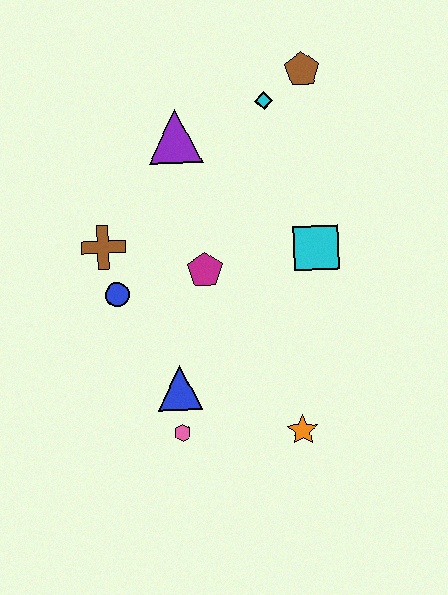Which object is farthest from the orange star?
The brown pentagon is farthest from the orange star.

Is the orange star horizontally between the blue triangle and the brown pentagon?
Yes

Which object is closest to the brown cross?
The blue circle is closest to the brown cross.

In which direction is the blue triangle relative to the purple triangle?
The blue triangle is below the purple triangle.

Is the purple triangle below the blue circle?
No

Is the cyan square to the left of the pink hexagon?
No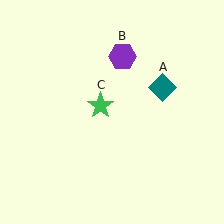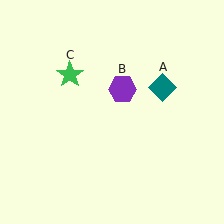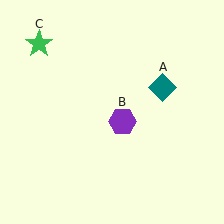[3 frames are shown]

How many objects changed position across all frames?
2 objects changed position: purple hexagon (object B), green star (object C).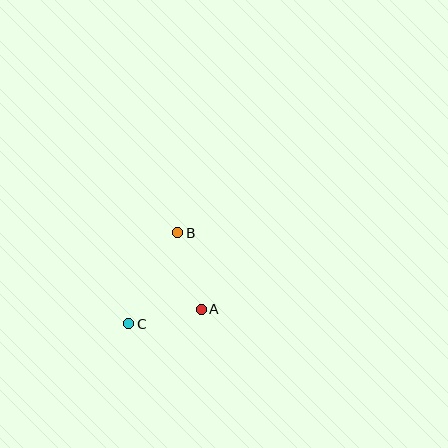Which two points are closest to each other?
Points A and C are closest to each other.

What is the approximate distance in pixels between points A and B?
The distance between A and B is approximately 80 pixels.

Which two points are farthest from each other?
Points B and C are farthest from each other.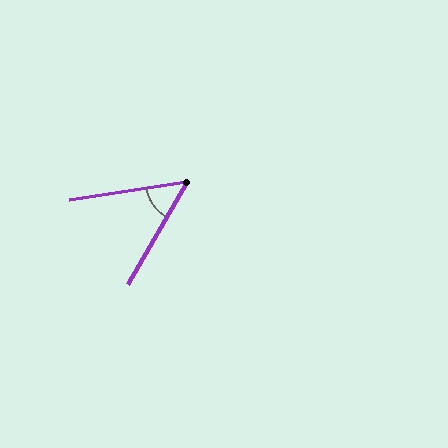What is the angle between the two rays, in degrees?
Approximately 51 degrees.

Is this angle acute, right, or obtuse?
It is acute.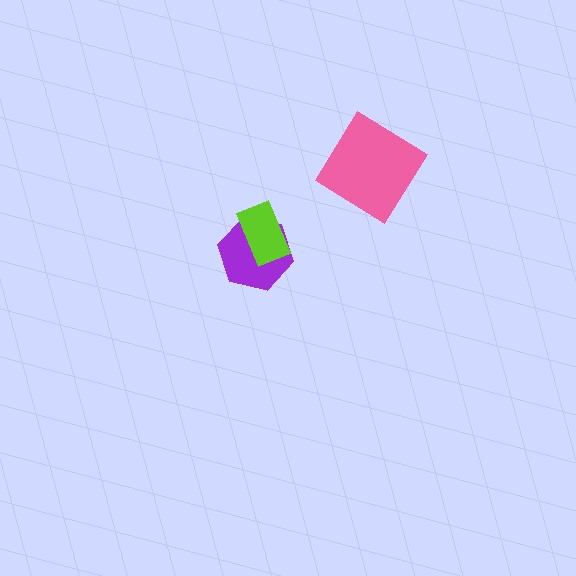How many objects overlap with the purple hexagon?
1 object overlaps with the purple hexagon.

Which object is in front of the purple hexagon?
The lime rectangle is in front of the purple hexagon.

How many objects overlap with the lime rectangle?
1 object overlaps with the lime rectangle.